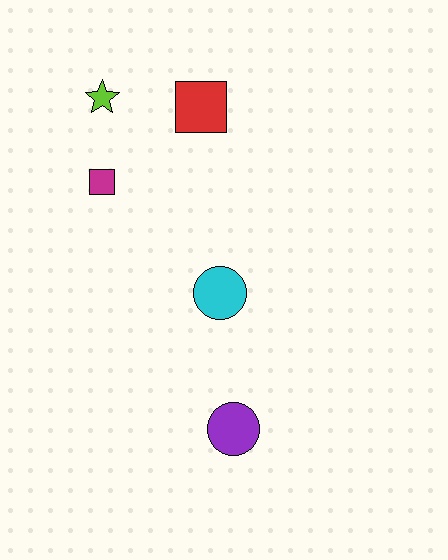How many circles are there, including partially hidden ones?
There are 2 circles.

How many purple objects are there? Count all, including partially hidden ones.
There is 1 purple object.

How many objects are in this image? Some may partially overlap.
There are 5 objects.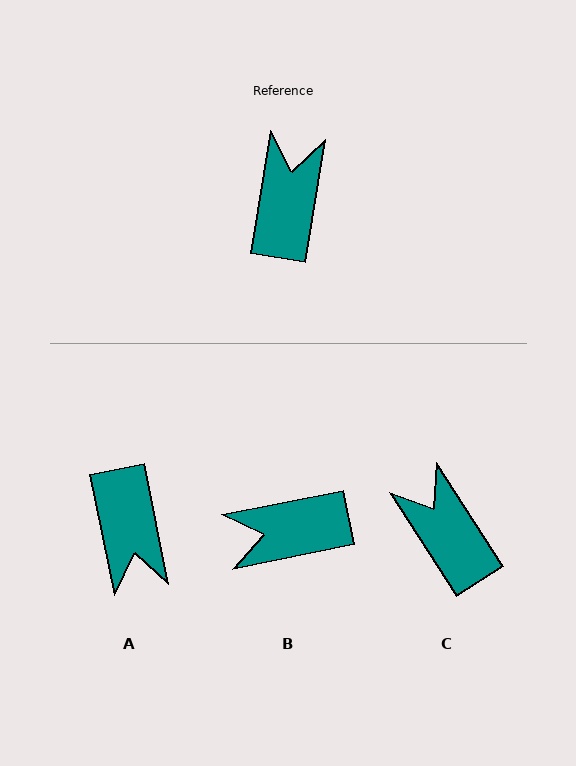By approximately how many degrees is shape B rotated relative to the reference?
Approximately 110 degrees counter-clockwise.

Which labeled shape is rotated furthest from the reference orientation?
A, about 160 degrees away.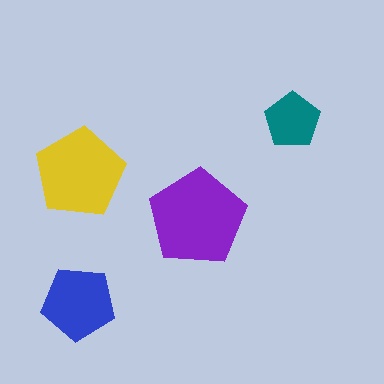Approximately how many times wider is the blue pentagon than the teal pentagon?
About 1.5 times wider.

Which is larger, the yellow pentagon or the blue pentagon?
The yellow one.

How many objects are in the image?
There are 4 objects in the image.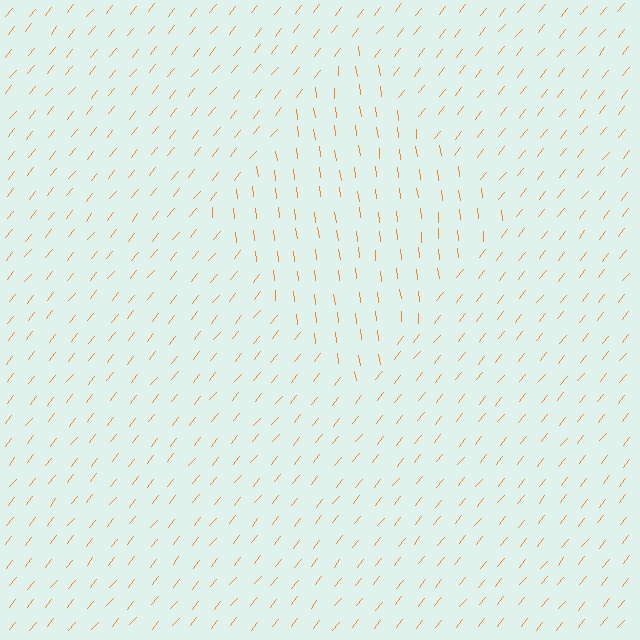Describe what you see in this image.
The image is filled with small orange line segments. A diamond region in the image has lines oriented differently from the surrounding lines, creating a visible texture boundary.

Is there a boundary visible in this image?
Yes, there is a texture boundary formed by a change in line orientation.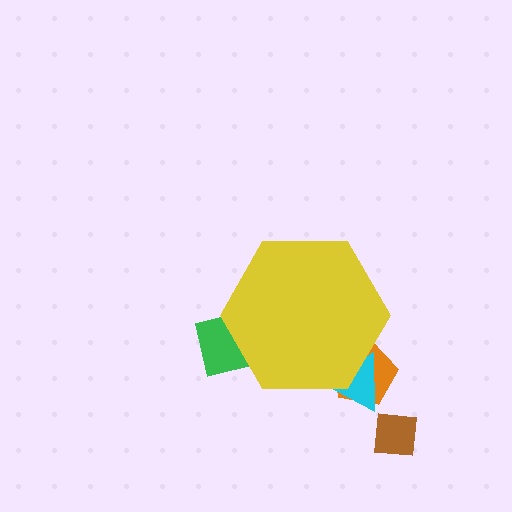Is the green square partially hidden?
Yes, the green square is partially hidden behind the yellow hexagon.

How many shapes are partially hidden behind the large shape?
3 shapes are partially hidden.